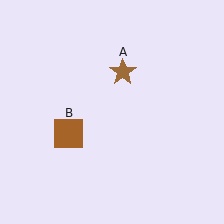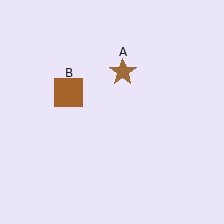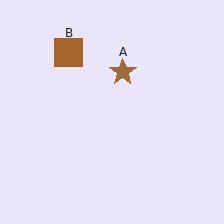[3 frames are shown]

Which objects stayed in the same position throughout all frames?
Brown star (object A) remained stationary.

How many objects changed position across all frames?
1 object changed position: brown square (object B).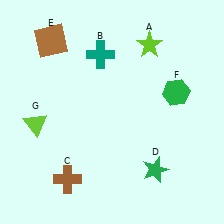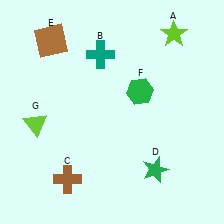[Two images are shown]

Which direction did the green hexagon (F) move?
The green hexagon (F) moved left.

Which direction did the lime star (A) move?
The lime star (A) moved right.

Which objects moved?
The objects that moved are: the lime star (A), the green hexagon (F).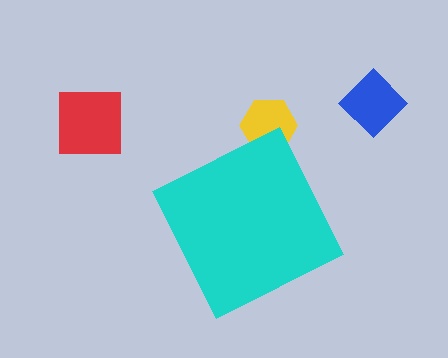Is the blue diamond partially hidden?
No, the blue diamond is fully visible.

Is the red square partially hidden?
No, the red square is fully visible.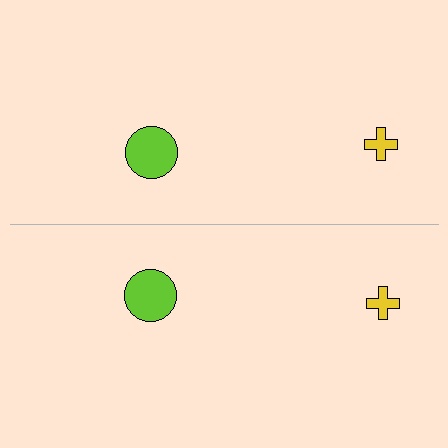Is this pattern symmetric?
Yes, this pattern has bilateral (reflection) symmetry.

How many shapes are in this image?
There are 4 shapes in this image.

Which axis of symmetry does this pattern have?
The pattern has a horizontal axis of symmetry running through the center of the image.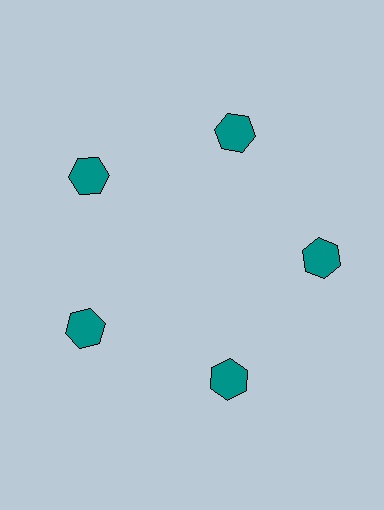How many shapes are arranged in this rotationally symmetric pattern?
There are 5 shapes, arranged in 5 groups of 1.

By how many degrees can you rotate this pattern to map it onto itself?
The pattern maps onto itself every 72 degrees of rotation.